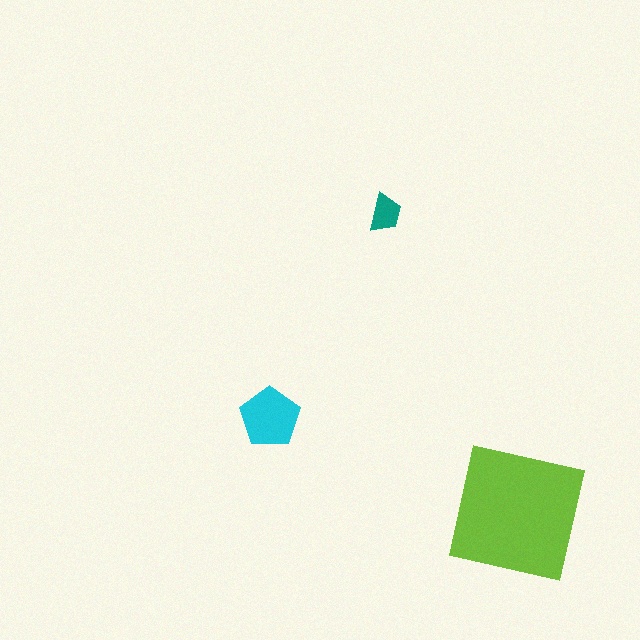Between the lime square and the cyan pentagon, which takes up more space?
The lime square.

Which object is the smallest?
The teal trapezoid.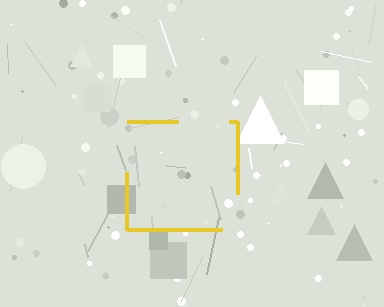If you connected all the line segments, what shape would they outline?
They would outline a square.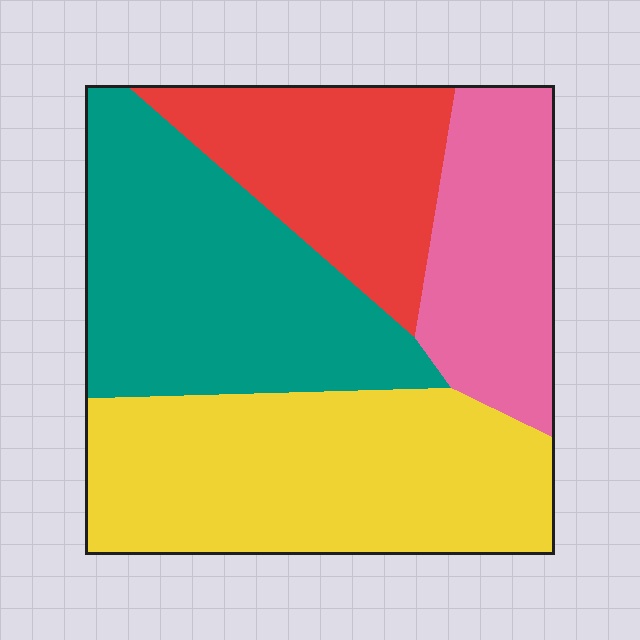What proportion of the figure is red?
Red covers 19% of the figure.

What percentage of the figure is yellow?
Yellow covers 34% of the figure.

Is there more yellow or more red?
Yellow.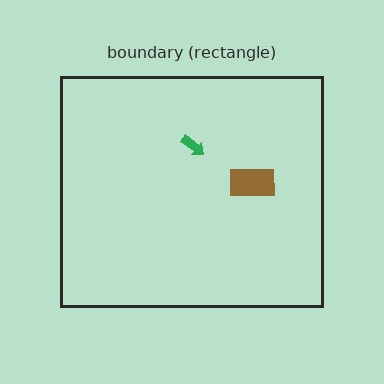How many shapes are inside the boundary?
2 inside, 0 outside.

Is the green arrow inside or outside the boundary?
Inside.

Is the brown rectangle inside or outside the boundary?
Inside.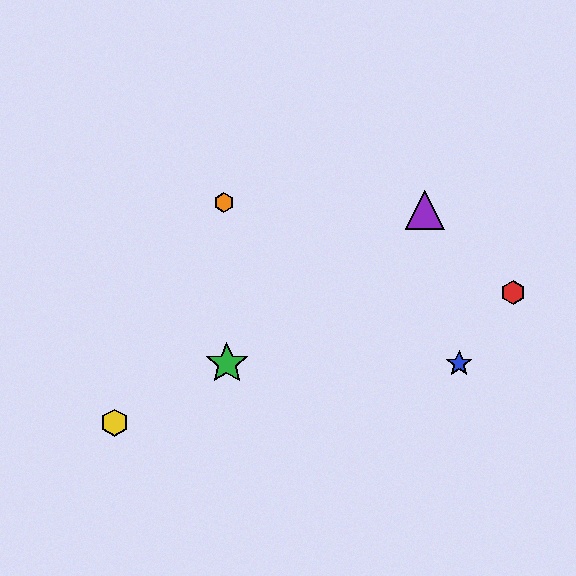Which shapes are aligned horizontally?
The blue star, the green star are aligned horizontally.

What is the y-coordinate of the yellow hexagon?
The yellow hexagon is at y≈423.